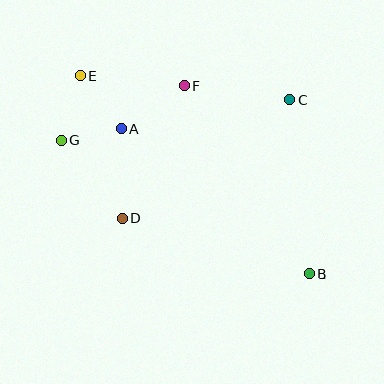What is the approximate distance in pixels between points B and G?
The distance between B and G is approximately 282 pixels.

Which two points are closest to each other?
Points A and G are closest to each other.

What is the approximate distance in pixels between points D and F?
The distance between D and F is approximately 147 pixels.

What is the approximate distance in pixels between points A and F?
The distance between A and F is approximately 77 pixels.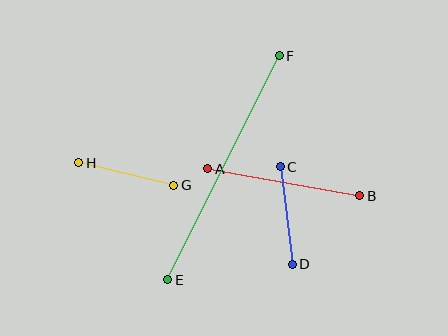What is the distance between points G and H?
The distance is approximately 98 pixels.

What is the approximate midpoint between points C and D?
The midpoint is at approximately (286, 215) pixels.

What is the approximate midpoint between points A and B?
The midpoint is at approximately (284, 182) pixels.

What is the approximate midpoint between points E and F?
The midpoint is at approximately (223, 168) pixels.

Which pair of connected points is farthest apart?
Points E and F are farthest apart.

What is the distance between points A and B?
The distance is approximately 154 pixels.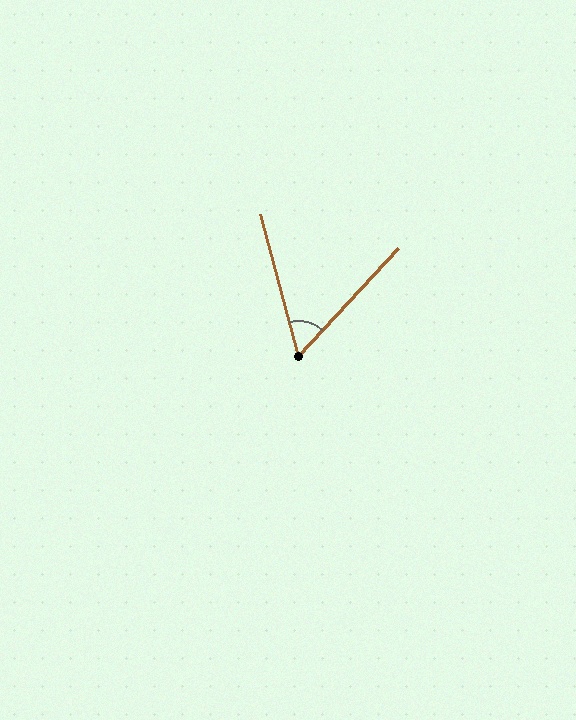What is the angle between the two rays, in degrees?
Approximately 58 degrees.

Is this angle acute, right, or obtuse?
It is acute.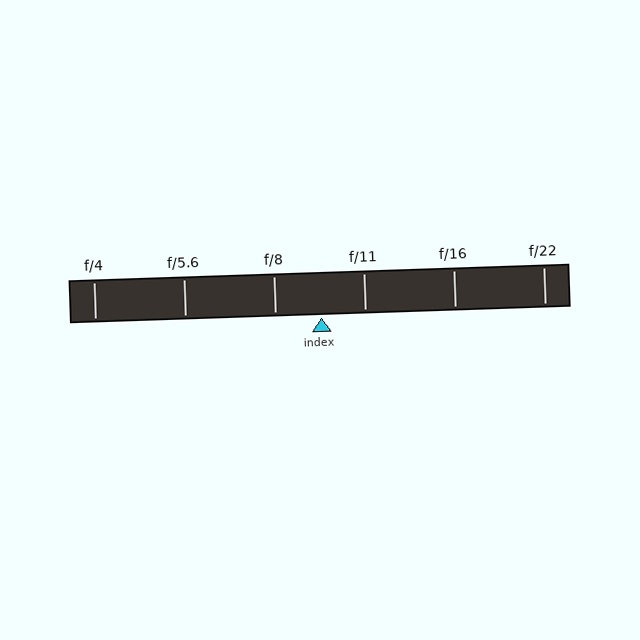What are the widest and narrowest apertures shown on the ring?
The widest aperture shown is f/4 and the narrowest is f/22.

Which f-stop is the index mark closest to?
The index mark is closest to f/11.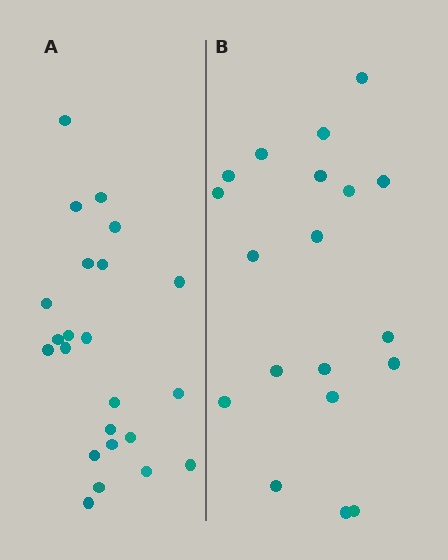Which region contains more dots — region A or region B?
Region A (the left region) has more dots.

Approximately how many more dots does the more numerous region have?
Region A has about 4 more dots than region B.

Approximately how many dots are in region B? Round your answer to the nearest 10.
About 20 dots. (The exact count is 19, which rounds to 20.)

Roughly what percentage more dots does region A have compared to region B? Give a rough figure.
About 20% more.